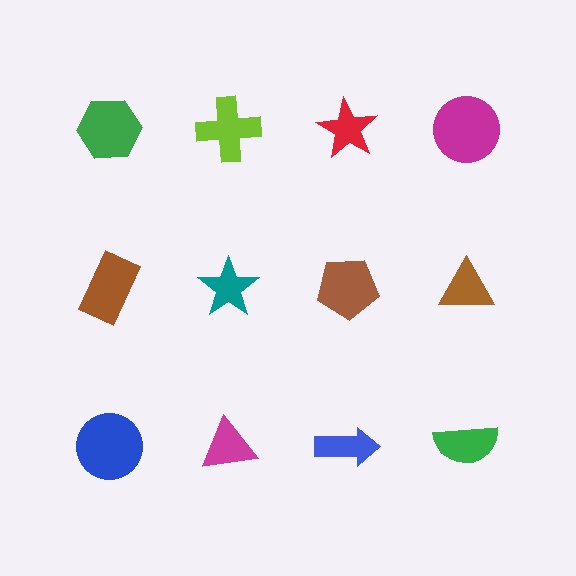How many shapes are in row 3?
4 shapes.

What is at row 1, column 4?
A magenta circle.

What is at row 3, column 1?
A blue circle.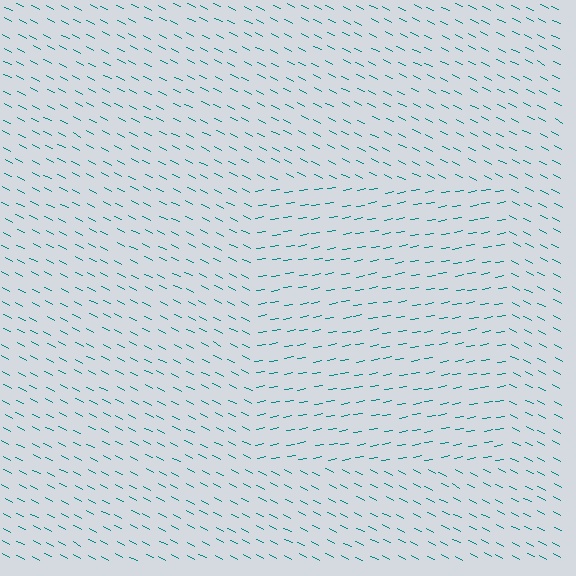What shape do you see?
I see a rectangle.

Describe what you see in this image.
The image is filled with small teal line segments. A rectangle region in the image has lines oriented differently from the surrounding lines, creating a visible texture boundary.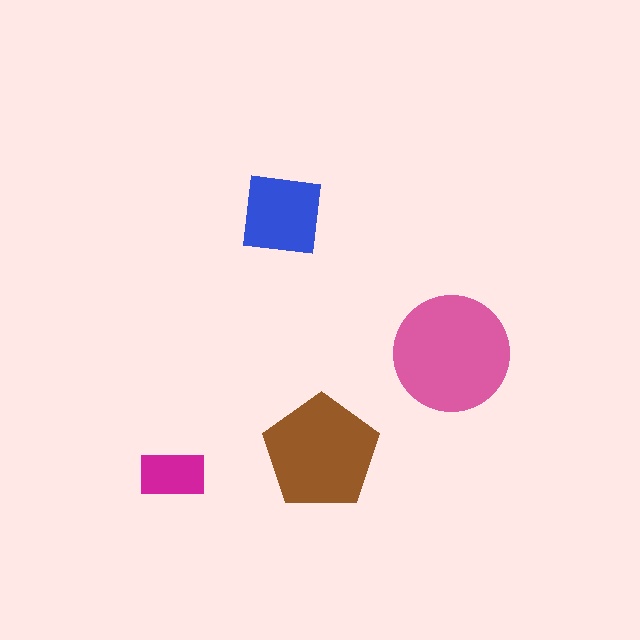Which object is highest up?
The blue square is topmost.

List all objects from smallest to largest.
The magenta rectangle, the blue square, the brown pentagon, the pink circle.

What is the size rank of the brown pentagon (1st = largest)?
2nd.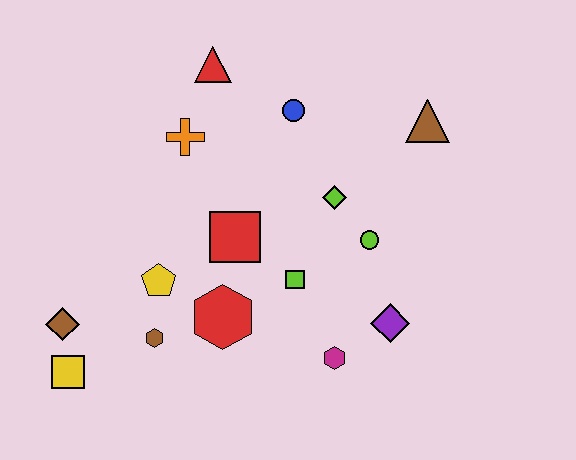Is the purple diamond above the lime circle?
No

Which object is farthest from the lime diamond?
The yellow square is farthest from the lime diamond.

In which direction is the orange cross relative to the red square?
The orange cross is above the red square.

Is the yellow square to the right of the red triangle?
No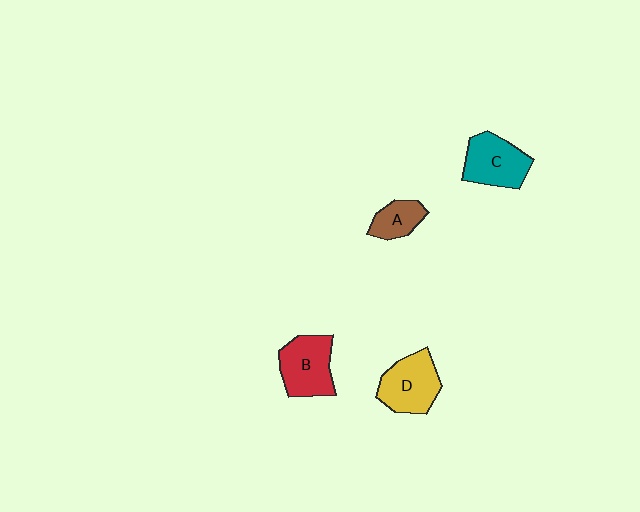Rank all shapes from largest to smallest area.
From largest to smallest: D (yellow), B (red), C (teal), A (brown).